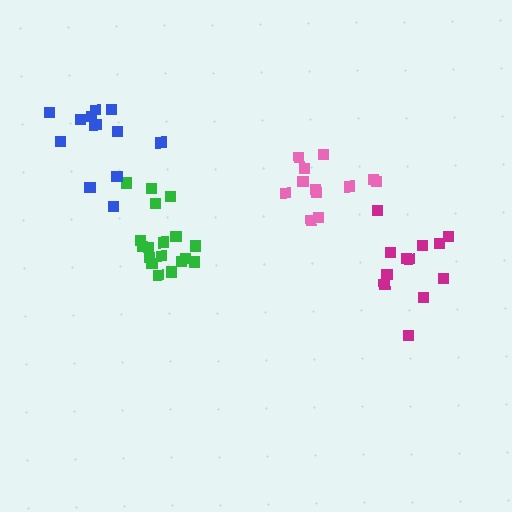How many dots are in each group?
Group 1: 12 dots, Group 2: 18 dots, Group 3: 12 dots, Group 4: 13 dots (55 total).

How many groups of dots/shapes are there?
There are 4 groups.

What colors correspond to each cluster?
The clusters are colored: pink, green, magenta, blue.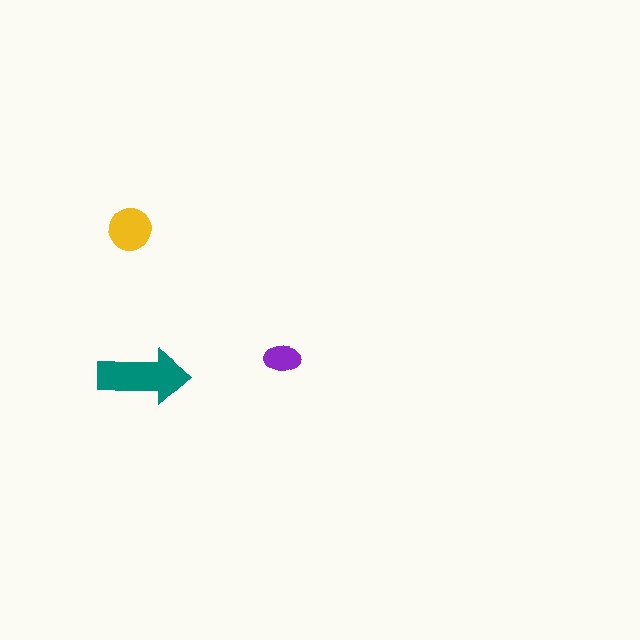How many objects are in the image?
There are 3 objects in the image.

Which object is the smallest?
The purple ellipse.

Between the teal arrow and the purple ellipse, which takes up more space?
The teal arrow.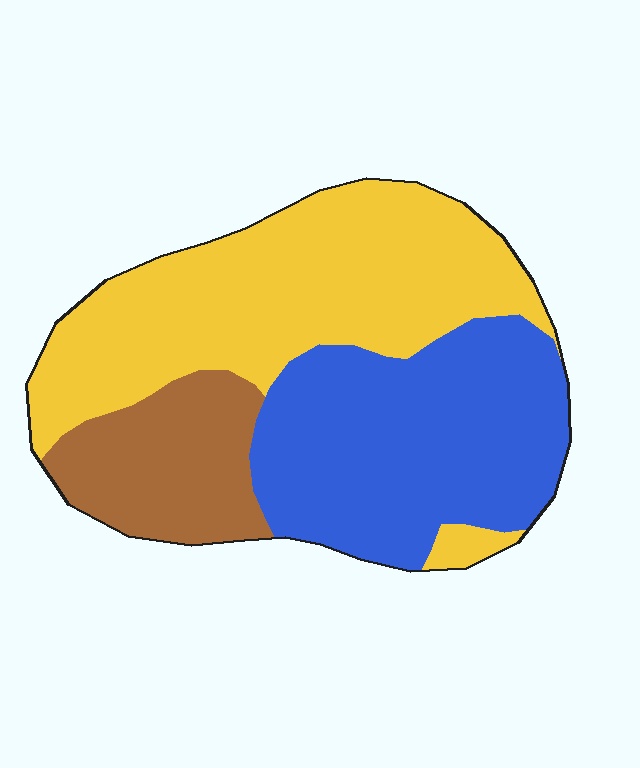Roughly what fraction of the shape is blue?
Blue covers around 40% of the shape.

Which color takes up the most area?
Yellow, at roughly 45%.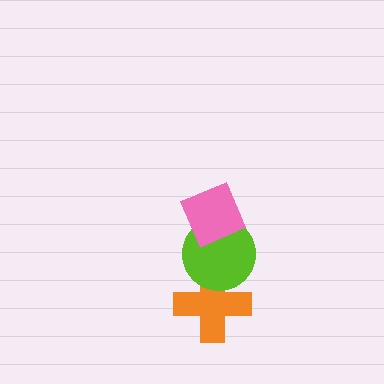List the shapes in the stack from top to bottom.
From top to bottom: the pink diamond, the lime circle, the orange cross.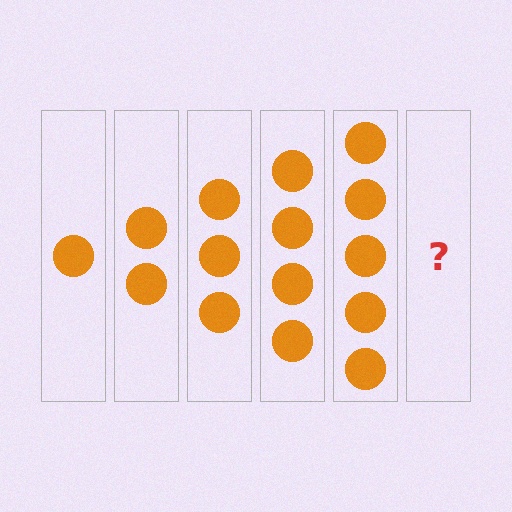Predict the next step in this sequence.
The next step is 6 circles.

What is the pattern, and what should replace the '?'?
The pattern is that each step adds one more circle. The '?' should be 6 circles.